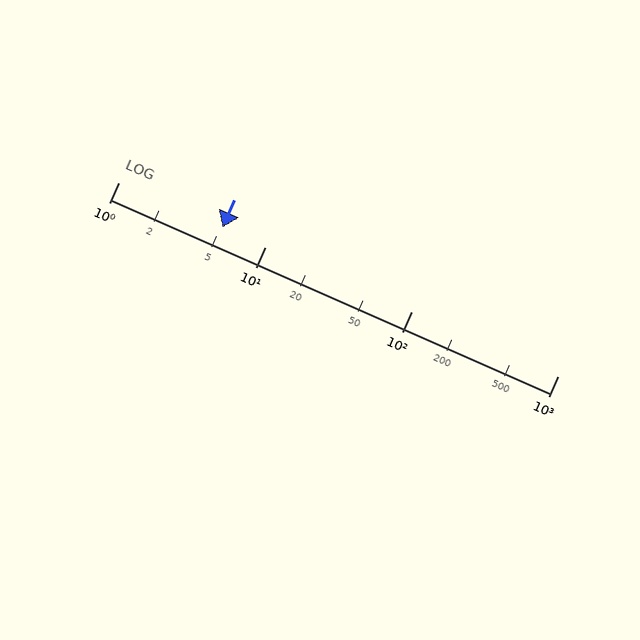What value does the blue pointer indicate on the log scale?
The pointer indicates approximately 5.1.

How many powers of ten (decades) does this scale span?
The scale spans 3 decades, from 1 to 1000.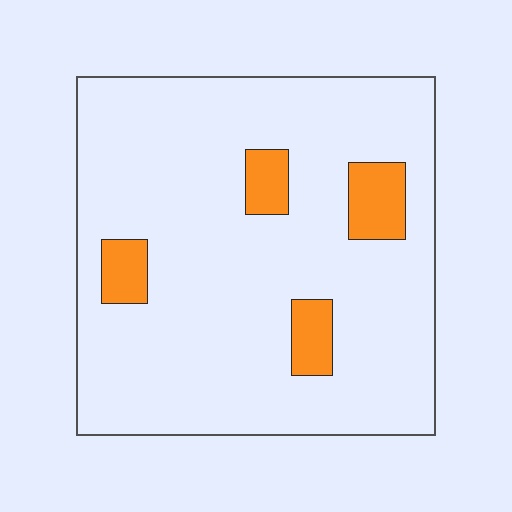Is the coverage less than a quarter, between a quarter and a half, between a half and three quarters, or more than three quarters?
Less than a quarter.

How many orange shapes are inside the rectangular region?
4.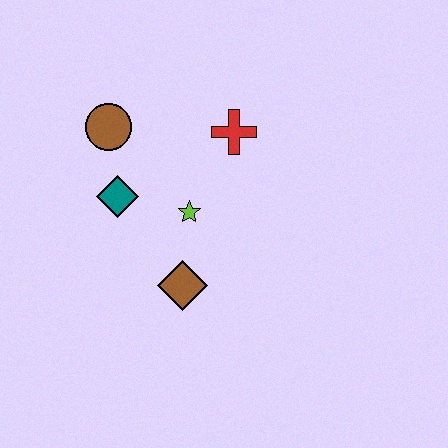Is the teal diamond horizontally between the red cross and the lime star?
No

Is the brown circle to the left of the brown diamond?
Yes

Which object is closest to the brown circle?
The teal diamond is closest to the brown circle.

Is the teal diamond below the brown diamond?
No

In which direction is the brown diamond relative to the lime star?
The brown diamond is below the lime star.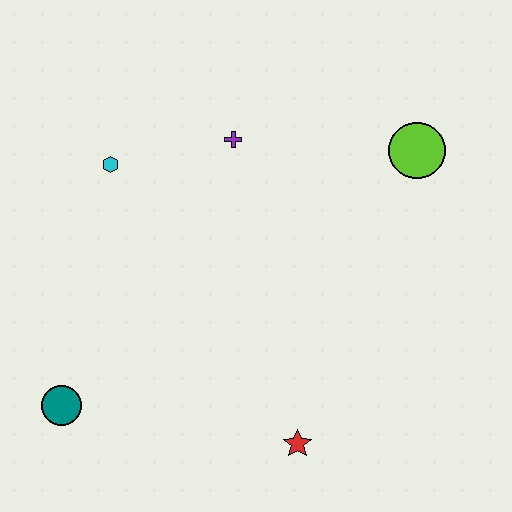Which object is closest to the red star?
The teal circle is closest to the red star.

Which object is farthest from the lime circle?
The teal circle is farthest from the lime circle.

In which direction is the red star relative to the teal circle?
The red star is to the right of the teal circle.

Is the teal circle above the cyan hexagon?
No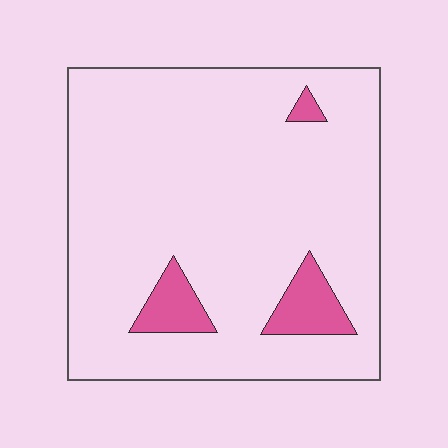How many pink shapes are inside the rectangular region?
3.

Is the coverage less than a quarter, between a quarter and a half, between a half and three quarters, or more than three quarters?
Less than a quarter.